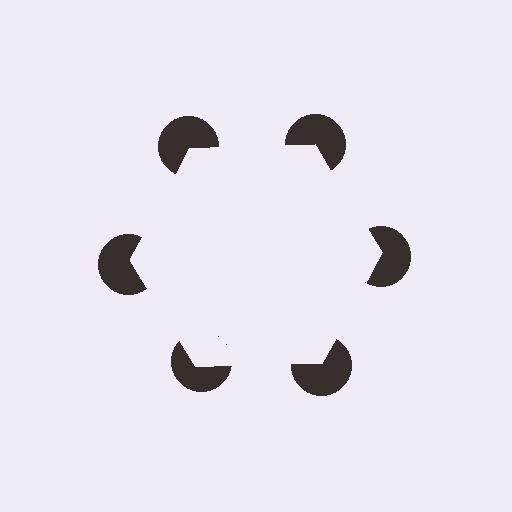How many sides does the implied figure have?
6 sides.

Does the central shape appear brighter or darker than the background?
It typically appears slightly brighter than the background, even though no actual brightness change is drawn.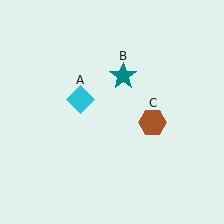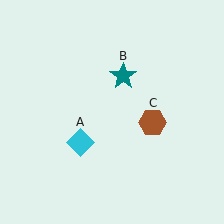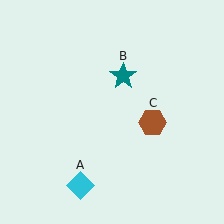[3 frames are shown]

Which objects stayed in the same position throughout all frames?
Teal star (object B) and brown hexagon (object C) remained stationary.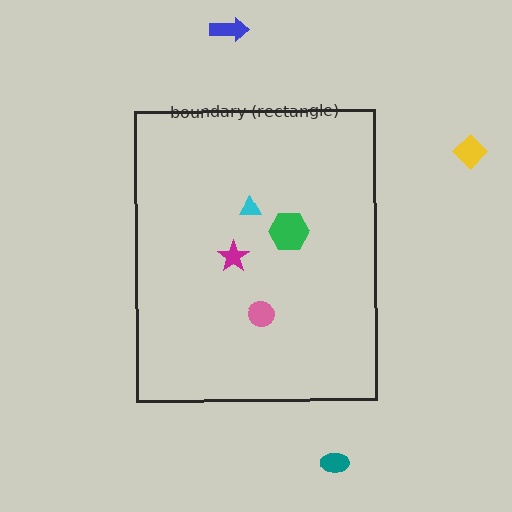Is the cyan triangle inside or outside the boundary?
Inside.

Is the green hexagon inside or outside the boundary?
Inside.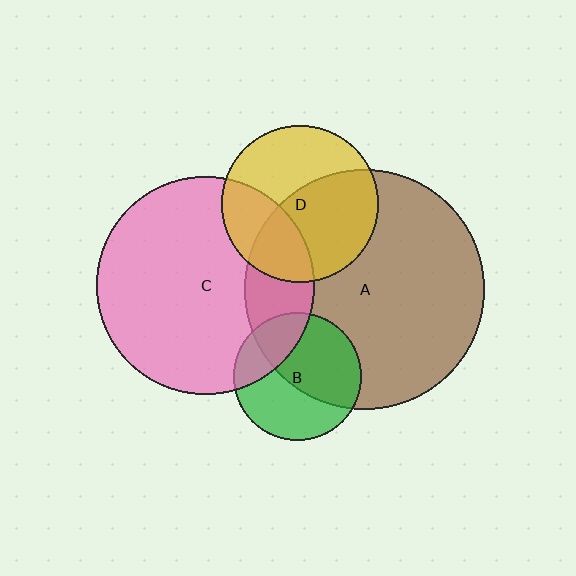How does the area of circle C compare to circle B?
Approximately 2.9 times.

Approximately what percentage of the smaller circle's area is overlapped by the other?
Approximately 25%.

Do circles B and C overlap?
Yes.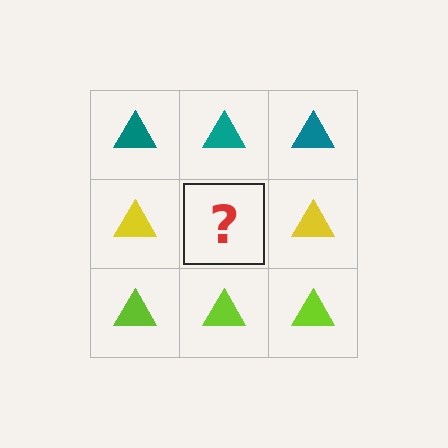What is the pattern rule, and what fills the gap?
The rule is that each row has a consistent color. The gap should be filled with a yellow triangle.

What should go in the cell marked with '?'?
The missing cell should contain a yellow triangle.